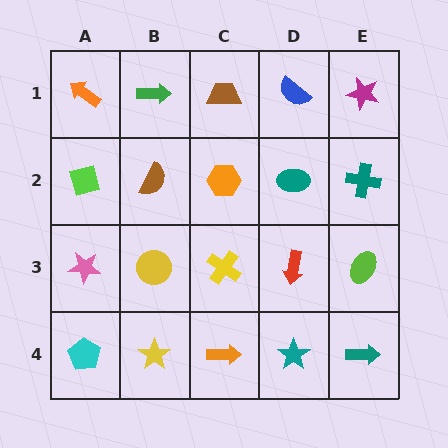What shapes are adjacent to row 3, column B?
A brown semicircle (row 2, column B), a yellow star (row 4, column B), a pink star (row 3, column A), a yellow cross (row 3, column C).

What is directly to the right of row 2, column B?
An orange hexagon.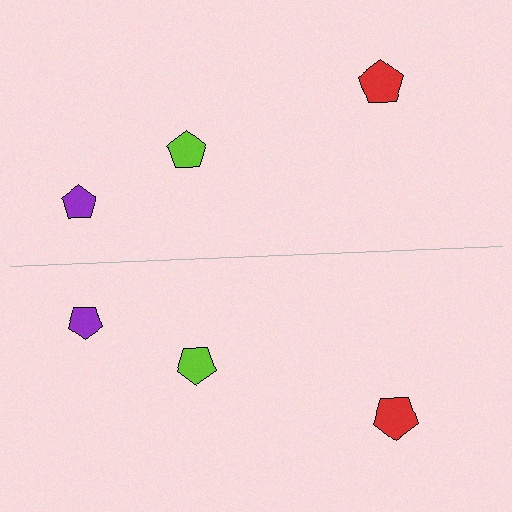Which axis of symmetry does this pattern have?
The pattern has a horizontal axis of symmetry running through the center of the image.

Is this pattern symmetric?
Yes, this pattern has bilateral (reflection) symmetry.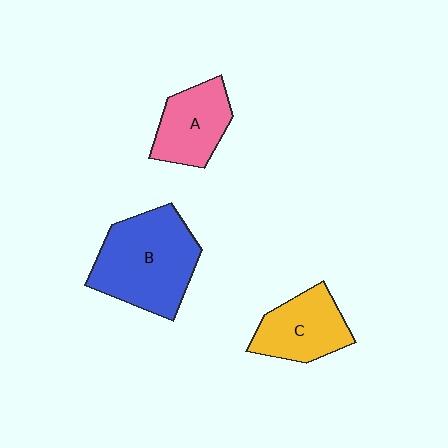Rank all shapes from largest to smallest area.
From largest to smallest: B (blue), C (yellow), A (pink).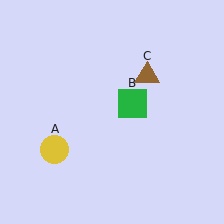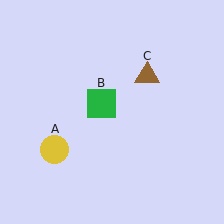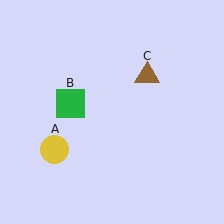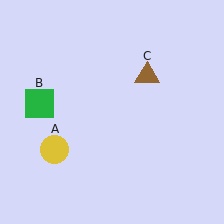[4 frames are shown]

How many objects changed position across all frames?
1 object changed position: green square (object B).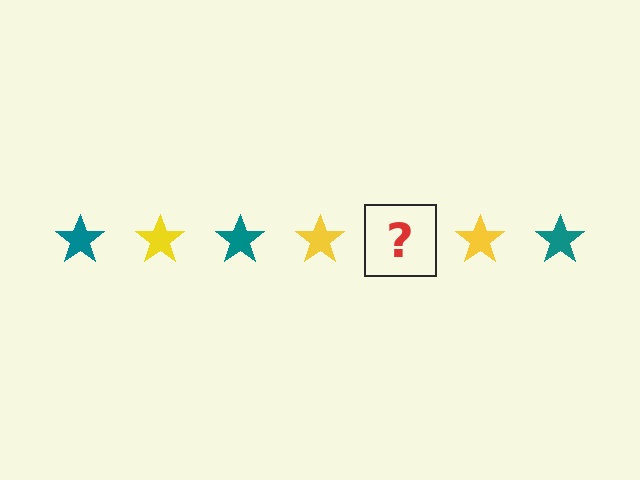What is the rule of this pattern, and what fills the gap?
The rule is that the pattern cycles through teal, yellow stars. The gap should be filled with a teal star.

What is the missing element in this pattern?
The missing element is a teal star.